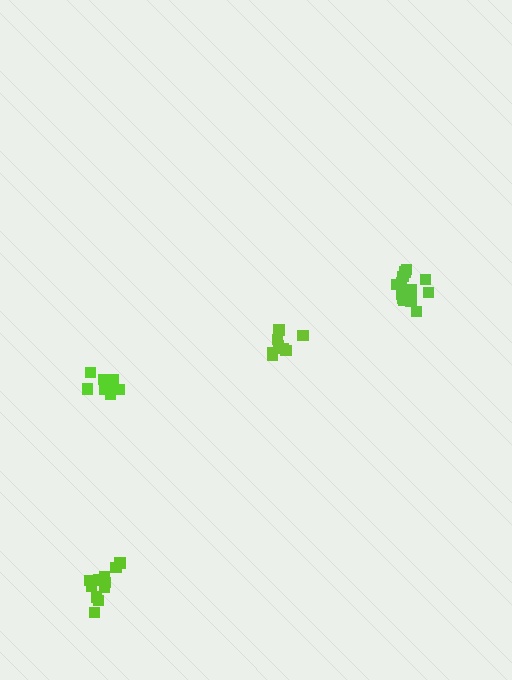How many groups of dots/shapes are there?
There are 4 groups.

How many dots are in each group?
Group 1: 8 dots, Group 2: 13 dots, Group 3: 8 dots, Group 4: 11 dots (40 total).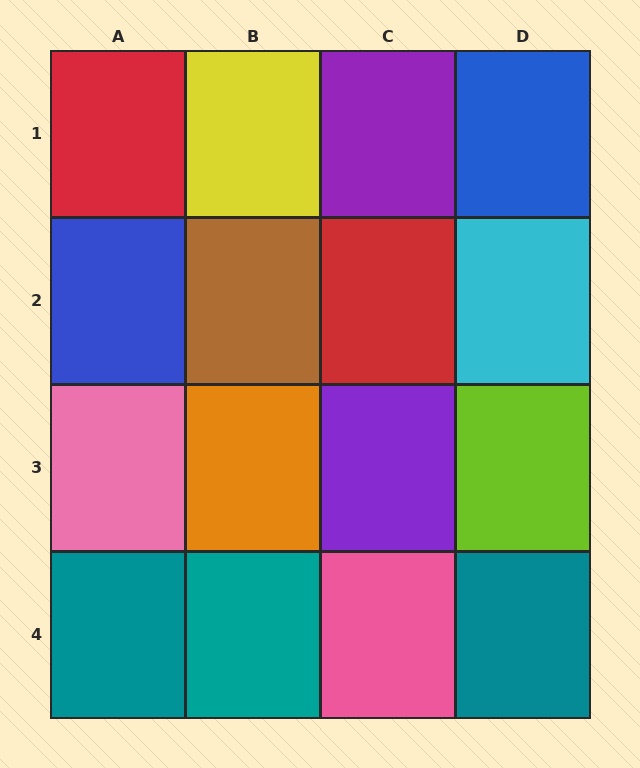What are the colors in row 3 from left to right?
Pink, orange, purple, lime.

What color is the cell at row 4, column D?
Teal.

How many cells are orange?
1 cell is orange.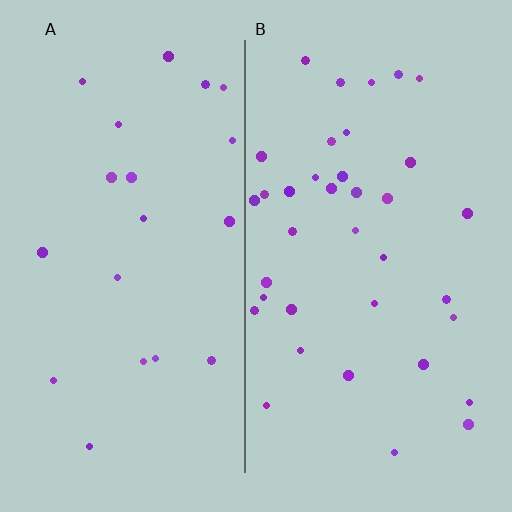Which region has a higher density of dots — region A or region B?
B (the right).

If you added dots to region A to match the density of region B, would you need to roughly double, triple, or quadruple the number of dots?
Approximately double.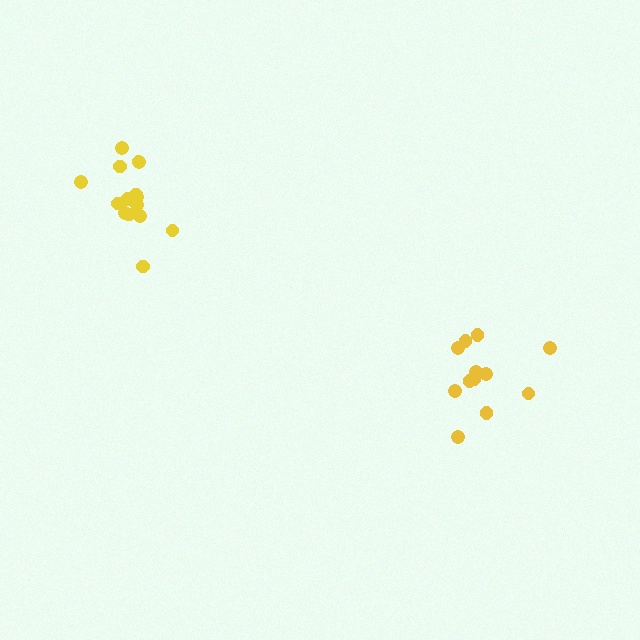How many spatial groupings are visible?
There are 2 spatial groupings.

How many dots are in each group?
Group 1: 12 dots, Group 2: 15 dots (27 total).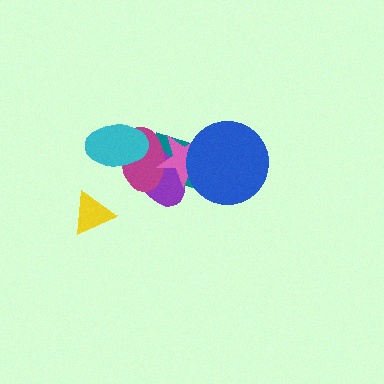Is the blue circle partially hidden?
No, no other shape covers it.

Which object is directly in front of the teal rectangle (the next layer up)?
The purple ellipse is directly in front of the teal rectangle.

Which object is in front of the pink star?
The blue circle is in front of the pink star.